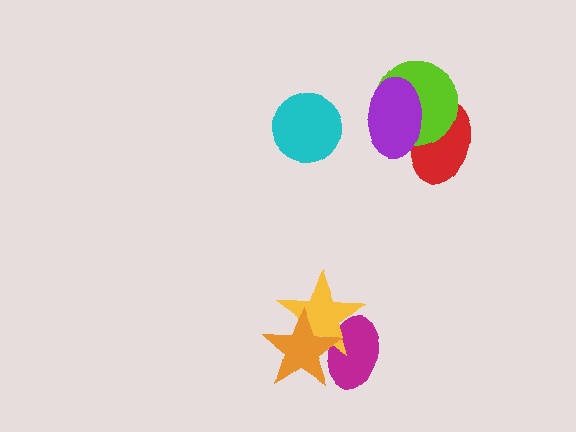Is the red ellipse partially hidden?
Yes, it is partially covered by another shape.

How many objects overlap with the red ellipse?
2 objects overlap with the red ellipse.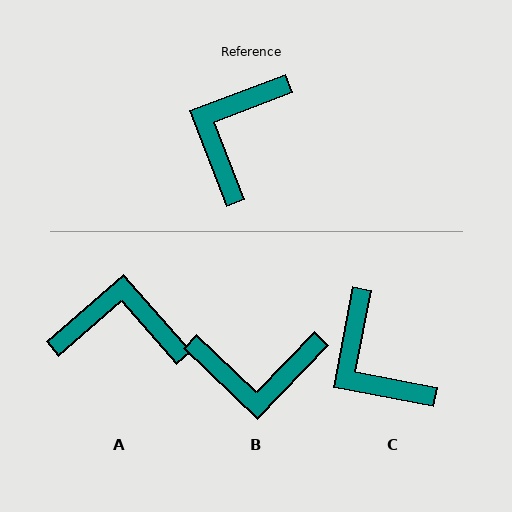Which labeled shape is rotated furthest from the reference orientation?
B, about 115 degrees away.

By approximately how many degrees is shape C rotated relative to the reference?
Approximately 58 degrees counter-clockwise.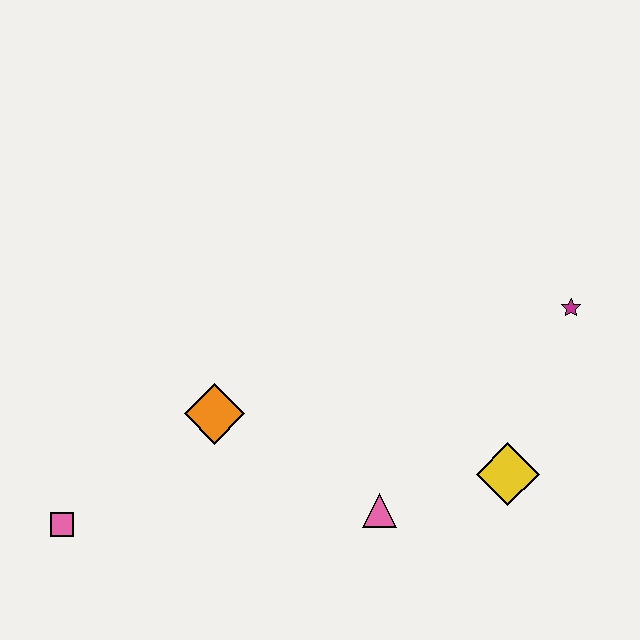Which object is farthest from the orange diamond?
The magenta star is farthest from the orange diamond.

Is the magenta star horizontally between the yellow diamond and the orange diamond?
No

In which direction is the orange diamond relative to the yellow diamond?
The orange diamond is to the left of the yellow diamond.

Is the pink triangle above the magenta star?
No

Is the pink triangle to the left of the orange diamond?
No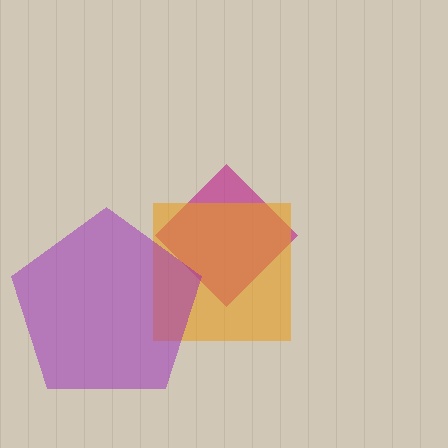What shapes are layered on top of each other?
The layered shapes are: a magenta diamond, an orange square, a purple pentagon.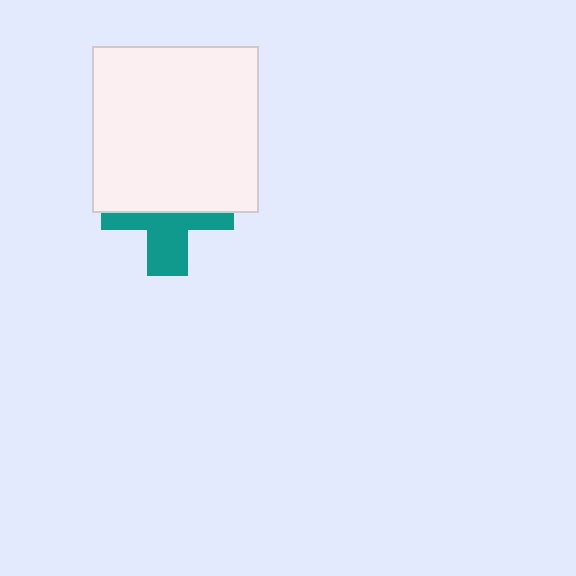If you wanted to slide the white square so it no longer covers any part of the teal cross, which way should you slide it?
Slide it up — that is the most direct way to separate the two shapes.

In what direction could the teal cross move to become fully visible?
The teal cross could move down. That would shift it out from behind the white square entirely.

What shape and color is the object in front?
The object in front is a white square.